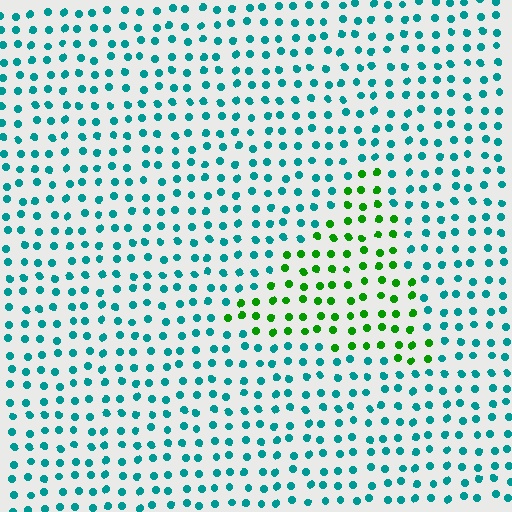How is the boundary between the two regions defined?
The boundary is defined purely by a slight shift in hue (about 59 degrees). Spacing, size, and orientation are identical on both sides.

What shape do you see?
I see a triangle.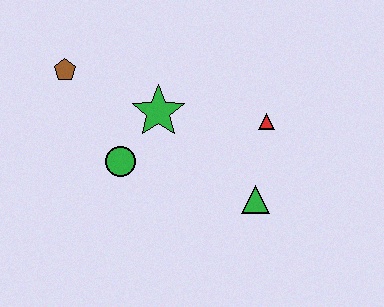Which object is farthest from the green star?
The green triangle is farthest from the green star.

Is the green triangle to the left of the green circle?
No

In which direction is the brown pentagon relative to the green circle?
The brown pentagon is above the green circle.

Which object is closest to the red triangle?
The green triangle is closest to the red triangle.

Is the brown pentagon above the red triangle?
Yes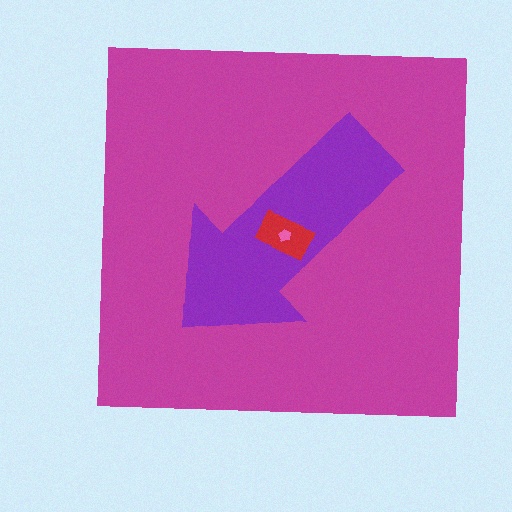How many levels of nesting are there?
4.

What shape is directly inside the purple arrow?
The red rectangle.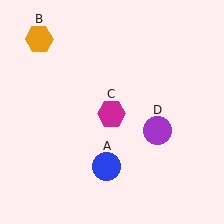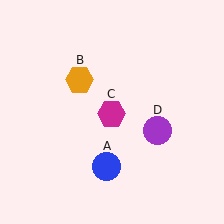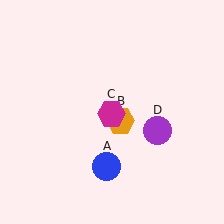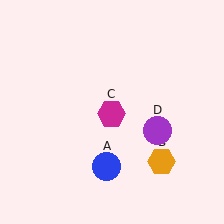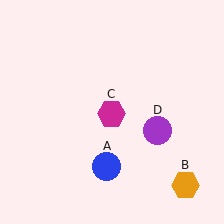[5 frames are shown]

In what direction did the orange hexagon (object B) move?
The orange hexagon (object B) moved down and to the right.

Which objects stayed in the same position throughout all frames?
Blue circle (object A) and magenta hexagon (object C) and purple circle (object D) remained stationary.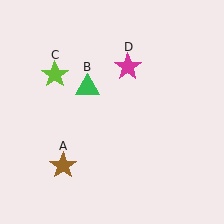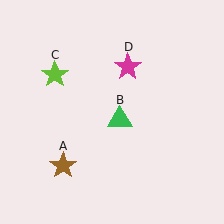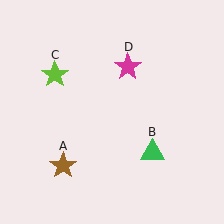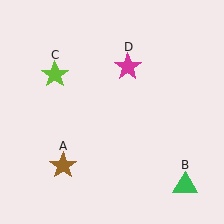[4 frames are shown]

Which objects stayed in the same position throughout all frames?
Brown star (object A) and lime star (object C) and magenta star (object D) remained stationary.